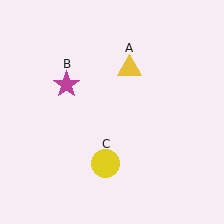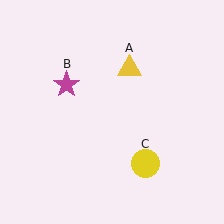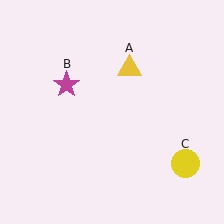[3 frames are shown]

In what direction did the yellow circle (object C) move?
The yellow circle (object C) moved right.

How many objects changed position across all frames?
1 object changed position: yellow circle (object C).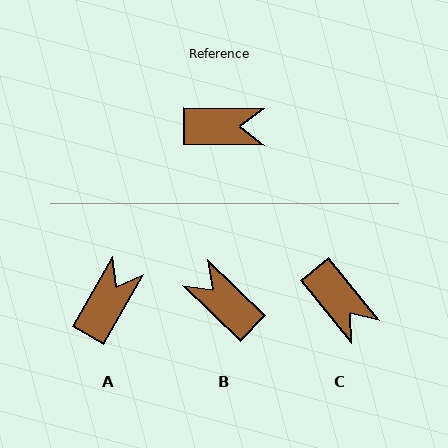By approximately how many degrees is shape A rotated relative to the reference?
Approximately 61 degrees counter-clockwise.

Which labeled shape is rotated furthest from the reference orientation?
B, about 137 degrees away.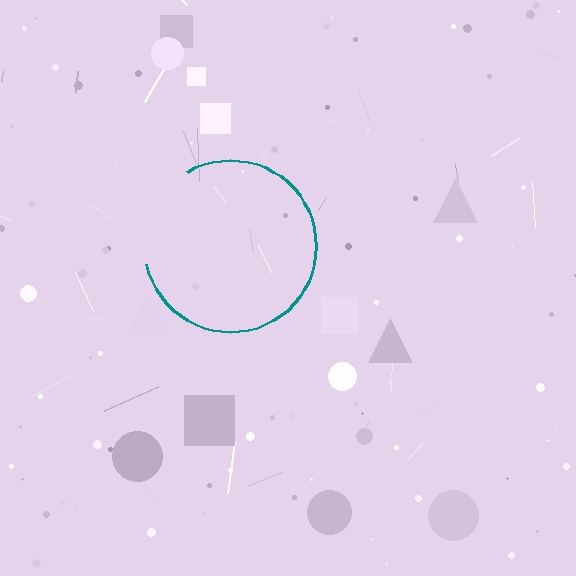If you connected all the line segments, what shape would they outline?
They would outline a circle.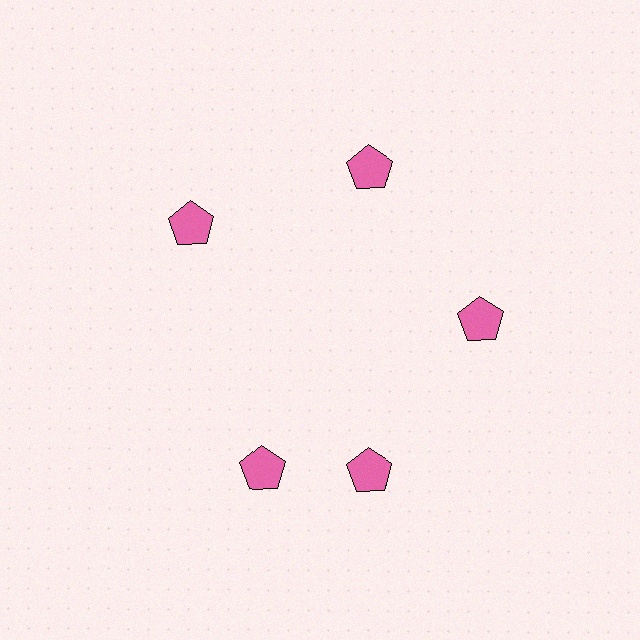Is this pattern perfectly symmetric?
No. The 5 pink pentagons are arranged in a ring, but one element near the 8 o'clock position is rotated out of alignment along the ring, breaking the 5-fold rotational symmetry.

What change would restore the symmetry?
The symmetry would be restored by rotating it back into even spacing with its neighbors so that all 5 pentagons sit at equal angles and equal distance from the center.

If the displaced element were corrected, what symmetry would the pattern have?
It would have 5-fold rotational symmetry — the pattern would map onto itself every 72 degrees.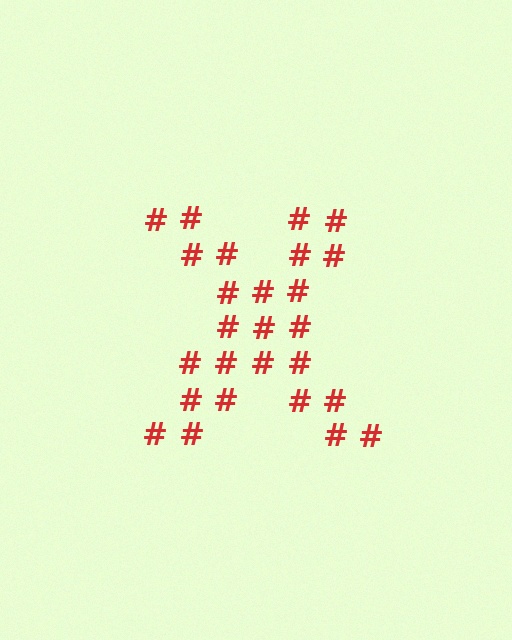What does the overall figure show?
The overall figure shows the letter X.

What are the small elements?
The small elements are hash symbols.